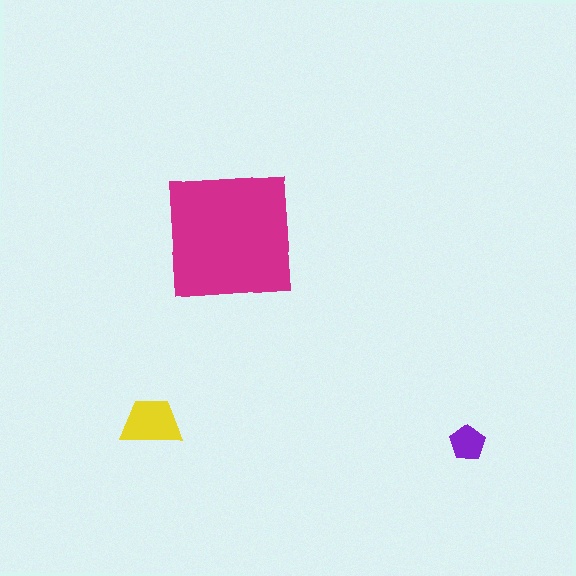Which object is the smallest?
The purple pentagon.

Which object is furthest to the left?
The yellow trapezoid is leftmost.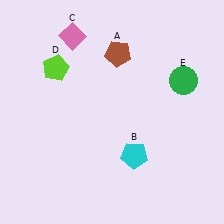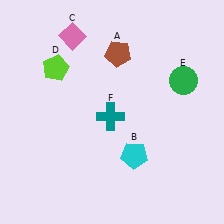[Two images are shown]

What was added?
A teal cross (F) was added in Image 2.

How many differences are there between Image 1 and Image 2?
There is 1 difference between the two images.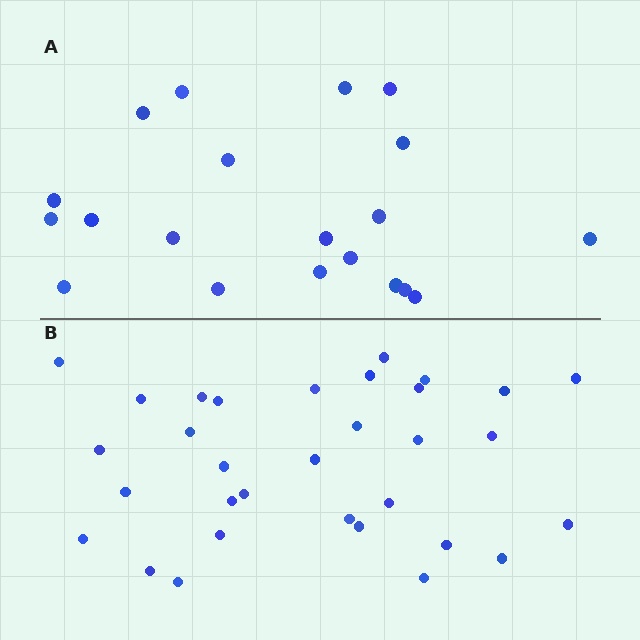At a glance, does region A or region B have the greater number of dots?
Region B (the bottom region) has more dots.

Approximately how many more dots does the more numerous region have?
Region B has roughly 12 or so more dots than region A.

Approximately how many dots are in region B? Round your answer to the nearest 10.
About 30 dots. (The exact count is 32, which rounds to 30.)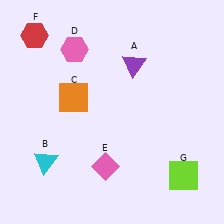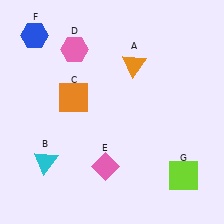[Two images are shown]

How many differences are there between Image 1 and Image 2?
There are 2 differences between the two images.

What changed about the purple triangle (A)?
In Image 1, A is purple. In Image 2, it changed to orange.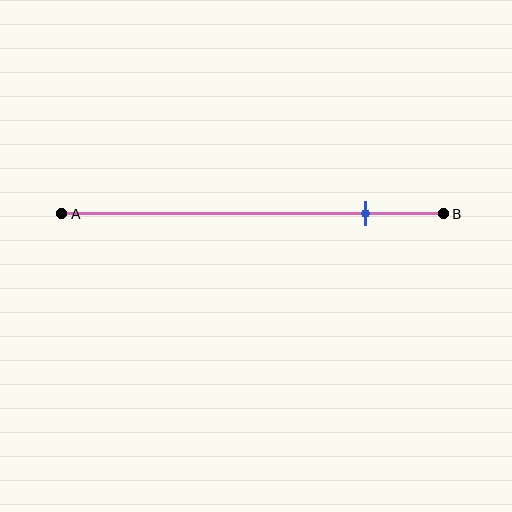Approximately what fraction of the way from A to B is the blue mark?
The blue mark is approximately 80% of the way from A to B.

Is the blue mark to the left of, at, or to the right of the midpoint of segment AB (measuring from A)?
The blue mark is to the right of the midpoint of segment AB.